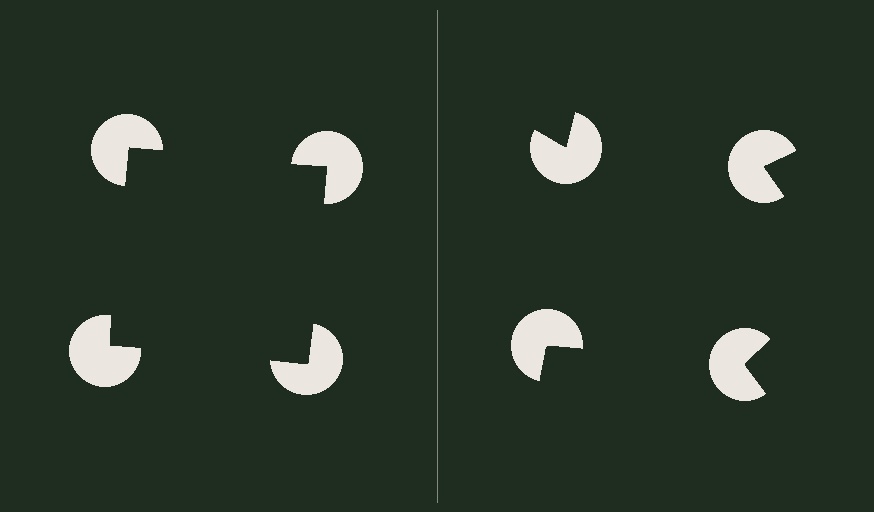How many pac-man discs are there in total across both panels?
8 — 4 on each side.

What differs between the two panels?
The pac-man discs are positioned identically on both sides; only the wedge orientations differ. On the left they align to a square; on the right they are misaligned.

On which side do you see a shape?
An illusory square appears on the left side. On the right side the wedge cuts are rotated, so no coherent shape forms.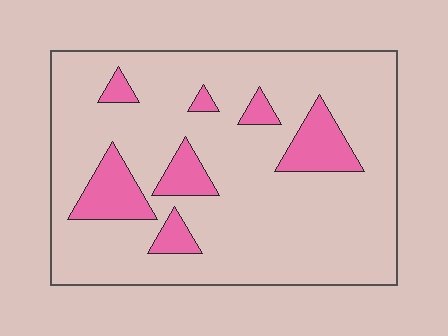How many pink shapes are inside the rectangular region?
7.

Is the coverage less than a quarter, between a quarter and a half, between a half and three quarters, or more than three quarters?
Less than a quarter.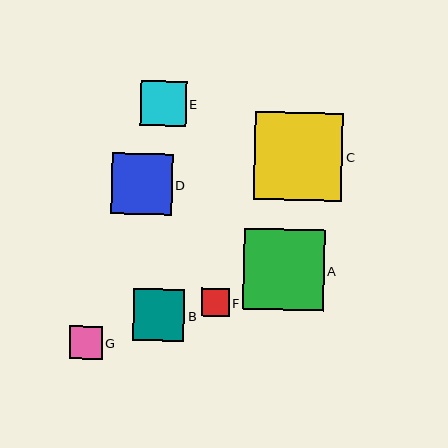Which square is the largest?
Square C is the largest with a size of approximately 88 pixels.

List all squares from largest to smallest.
From largest to smallest: C, A, D, B, E, G, F.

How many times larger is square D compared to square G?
Square D is approximately 1.9 times the size of square G.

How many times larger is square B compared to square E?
Square B is approximately 1.1 times the size of square E.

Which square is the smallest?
Square F is the smallest with a size of approximately 28 pixels.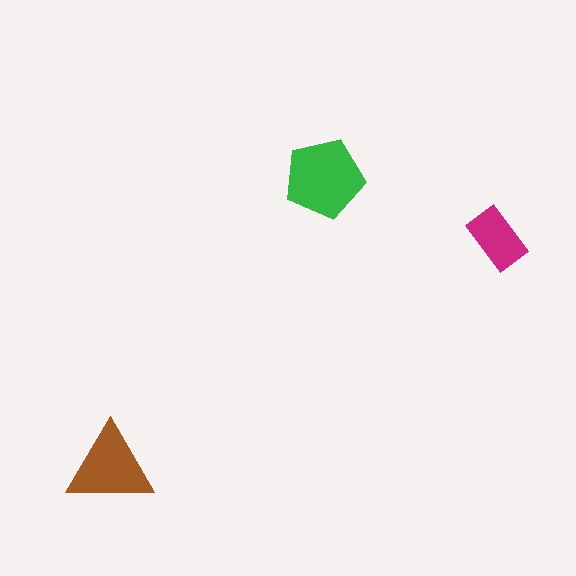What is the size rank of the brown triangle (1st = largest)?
2nd.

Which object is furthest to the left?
The brown triangle is leftmost.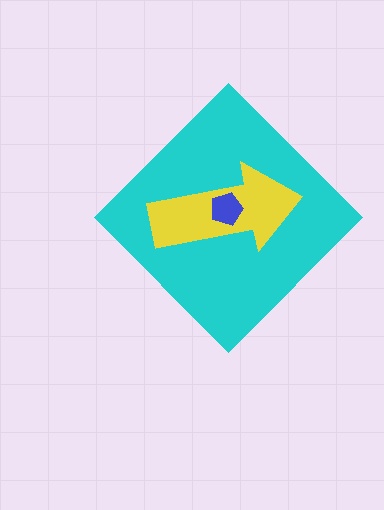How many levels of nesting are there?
3.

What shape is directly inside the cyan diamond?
The yellow arrow.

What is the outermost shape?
The cyan diamond.